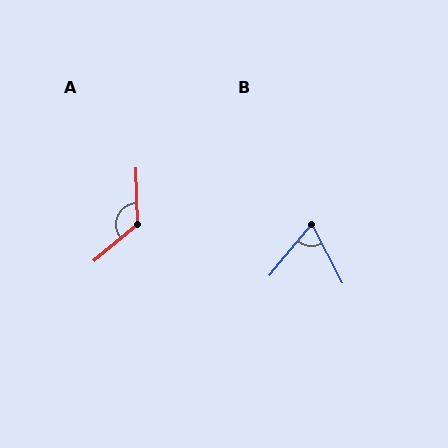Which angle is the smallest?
B, at approximately 67 degrees.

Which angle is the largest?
A, at approximately 128 degrees.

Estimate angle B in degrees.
Approximately 67 degrees.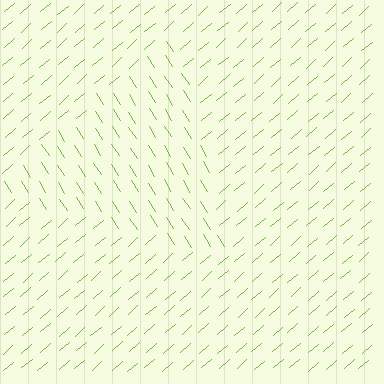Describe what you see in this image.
The image is filled with small lime line segments. A triangle region in the image has lines oriented differently from the surrounding lines, creating a visible texture boundary.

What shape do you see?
I see a triangle.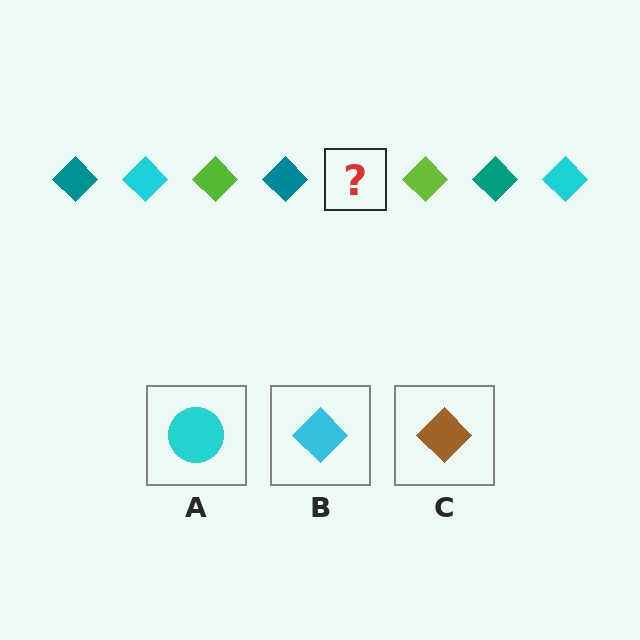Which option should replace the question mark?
Option B.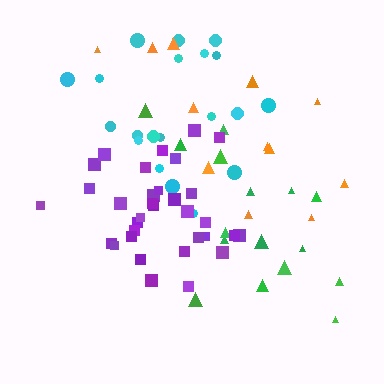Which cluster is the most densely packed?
Purple.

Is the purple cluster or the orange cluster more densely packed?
Purple.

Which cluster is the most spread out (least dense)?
Orange.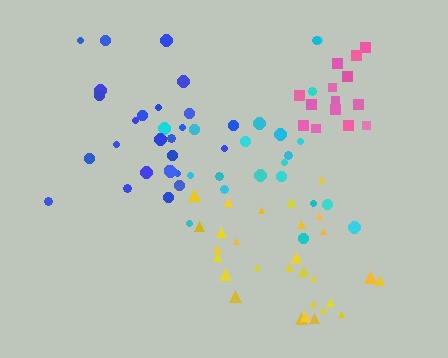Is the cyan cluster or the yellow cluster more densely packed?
Yellow.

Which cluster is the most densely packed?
Pink.